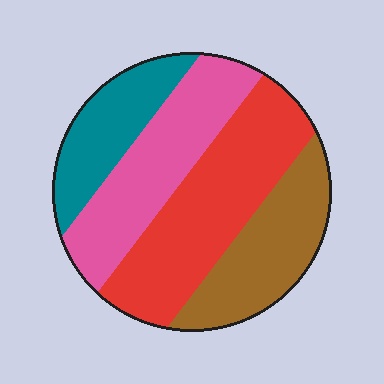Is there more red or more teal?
Red.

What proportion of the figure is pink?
Pink takes up about one quarter (1/4) of the figure.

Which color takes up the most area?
Red, at roughly 35%.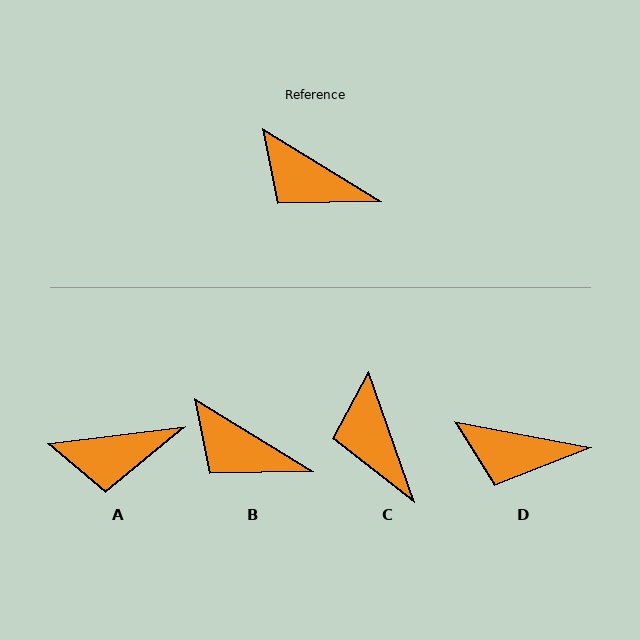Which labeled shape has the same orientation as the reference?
B.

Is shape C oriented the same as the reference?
No, it is off by about 39 degrees.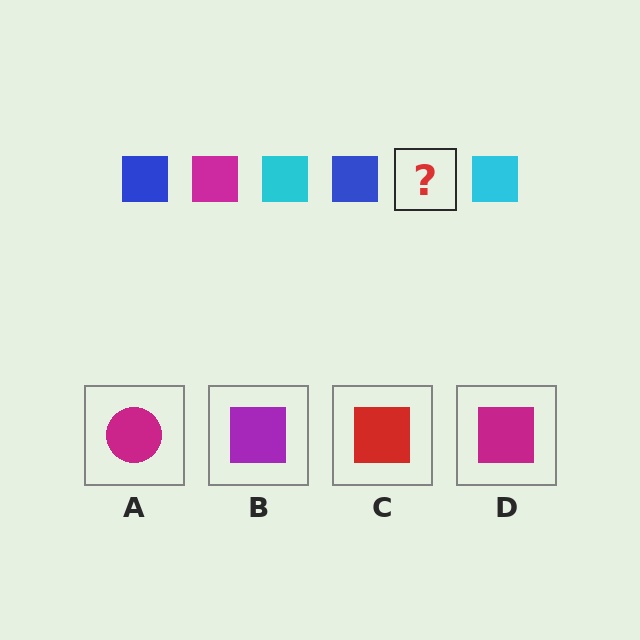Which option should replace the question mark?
Option D.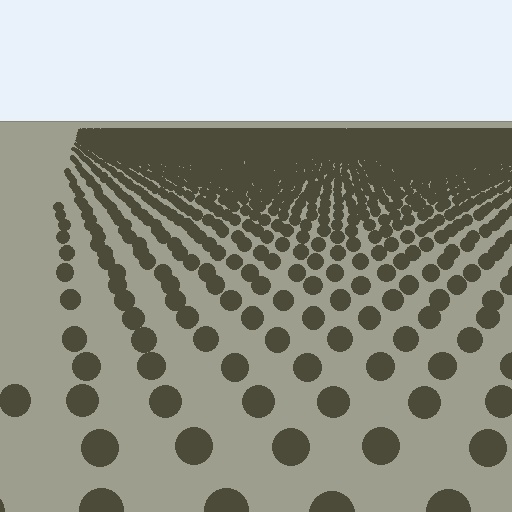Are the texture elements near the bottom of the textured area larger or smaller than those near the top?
Larger. Near the bottom, elements are closer to the viewer and appear at a bigger on-screen size.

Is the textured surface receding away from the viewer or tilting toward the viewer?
The surface is receding away from the viewer. Texture elements get smaller and denser toward the top.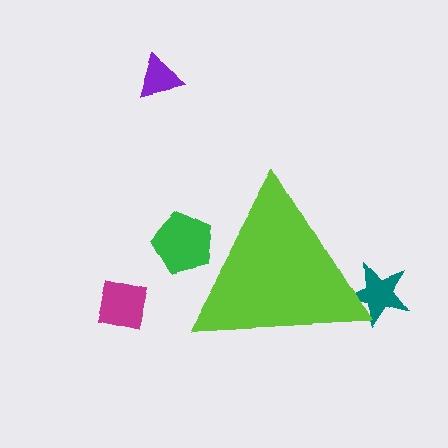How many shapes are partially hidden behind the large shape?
2 shapes are partially hidden.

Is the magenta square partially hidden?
No, the magenta square is fully visible.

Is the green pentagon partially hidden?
Yes, the green pentagon is partially hidden behind the lime triangle.